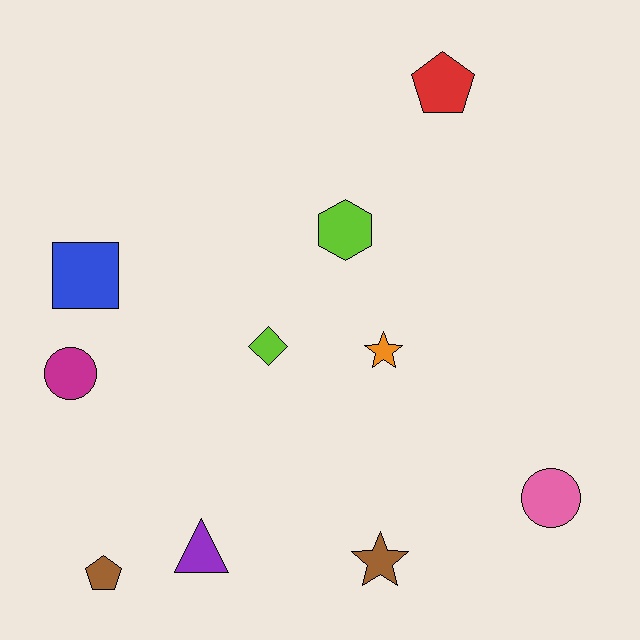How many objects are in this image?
There are 10 objects.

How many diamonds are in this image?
There is 1 diamond.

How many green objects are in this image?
There are no green objects.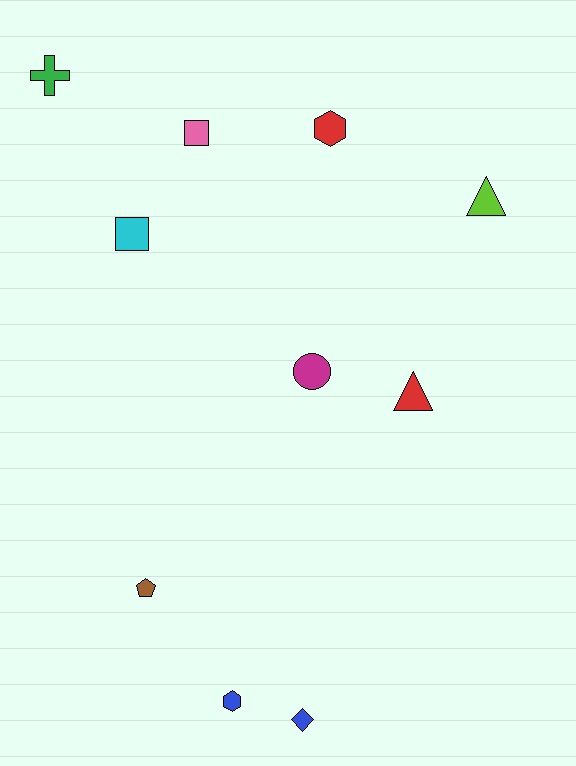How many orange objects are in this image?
There are no orange objects.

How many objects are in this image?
There are 10 objects.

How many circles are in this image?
There is 1 circle.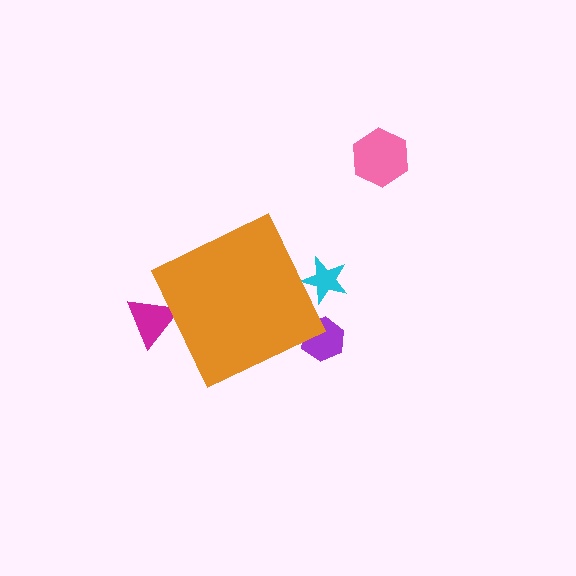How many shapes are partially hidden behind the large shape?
3 shapes are partially hidden.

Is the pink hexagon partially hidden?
No, the pink hexagon is fully visible.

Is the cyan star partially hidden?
Yes, the cyan star is partially hidden behind the orange diamond.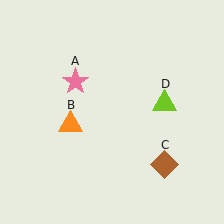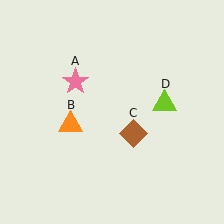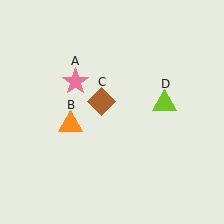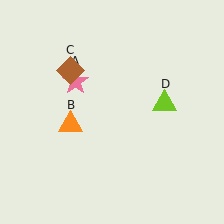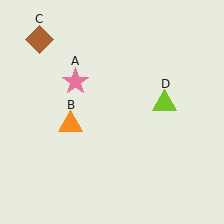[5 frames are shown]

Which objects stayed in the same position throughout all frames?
Pink star (object A) and orange triangle (object B) and lime triangle (object D) remained stationary.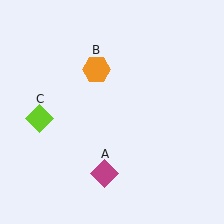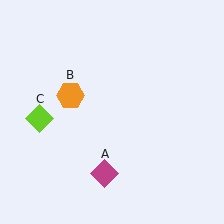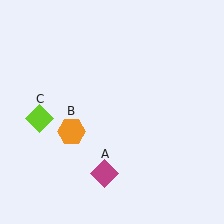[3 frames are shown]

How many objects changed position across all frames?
1 object changed position: orange hexagon (object B).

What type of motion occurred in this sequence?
The orange hexagon (object B) rotated counterclockwise around the center of the scene.